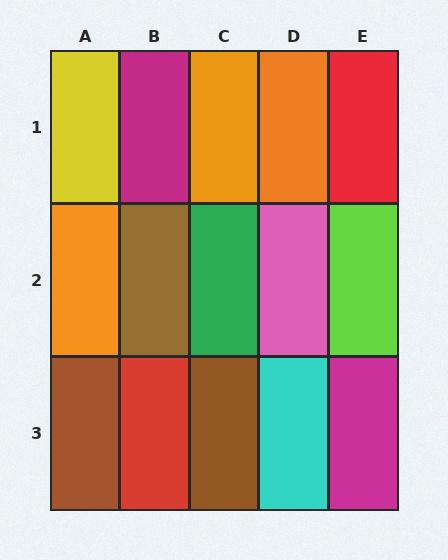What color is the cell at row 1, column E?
Red.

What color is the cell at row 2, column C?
Green.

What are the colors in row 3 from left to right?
Brown, red, brown, cyan, magenta.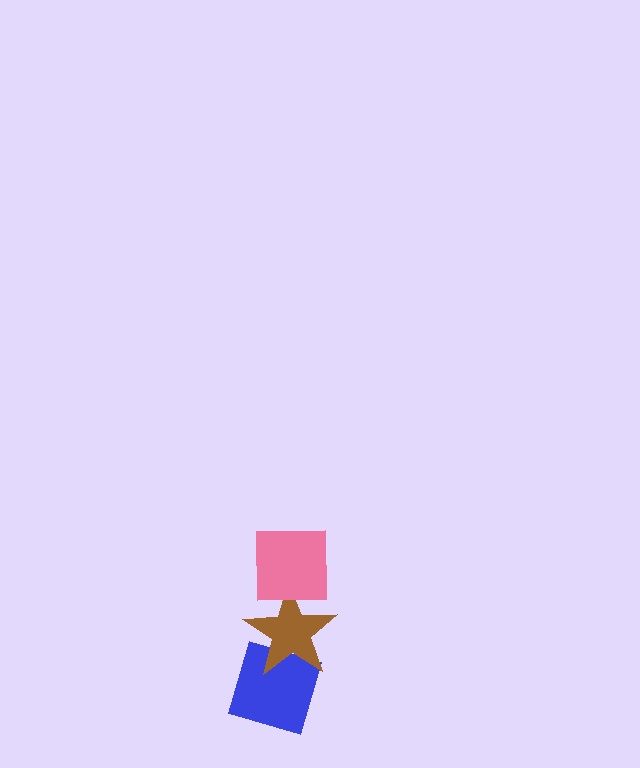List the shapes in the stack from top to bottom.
From top to bottom: the pink square, the brown star, the blue diamond.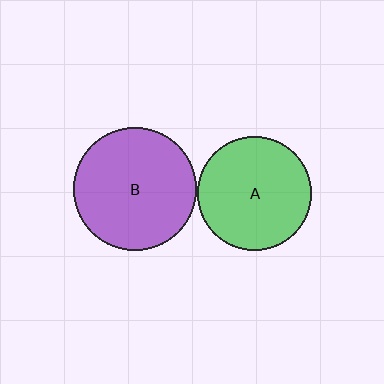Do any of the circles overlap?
No, none of the circles overlap.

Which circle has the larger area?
Circle B (purple).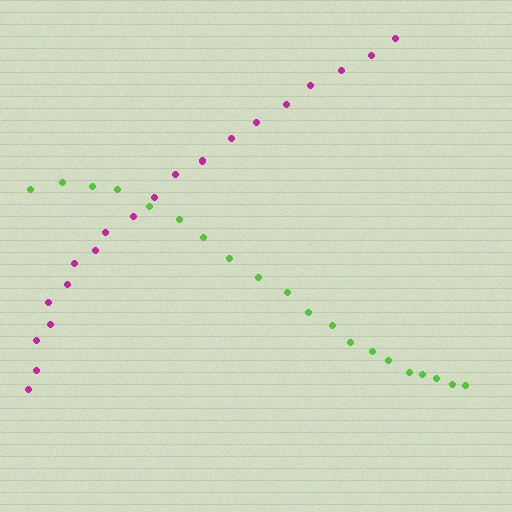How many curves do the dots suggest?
There are 2 distinct paths.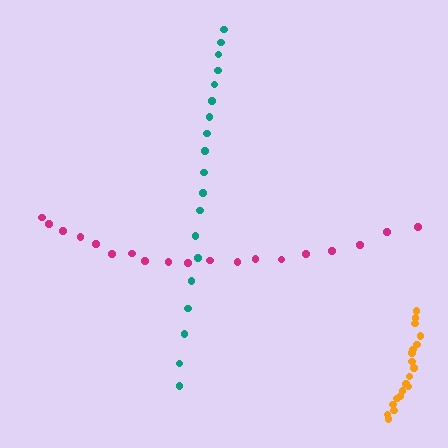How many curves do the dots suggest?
There are 3 distinct paths.